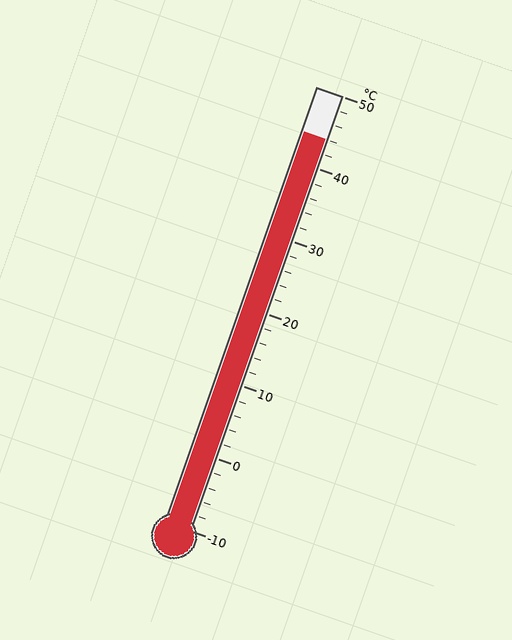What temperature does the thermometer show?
The thermometer shows approximately 44°C.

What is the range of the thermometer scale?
The thermometer scale ranges from -10°C to 50°C.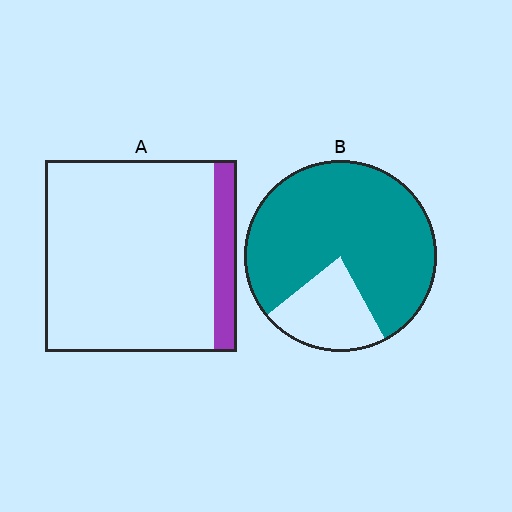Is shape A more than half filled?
No.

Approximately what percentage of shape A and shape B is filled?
A is approximately 10% and B is approximately 80%.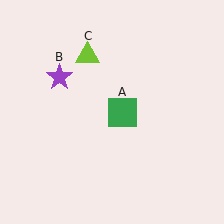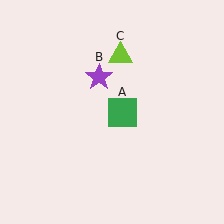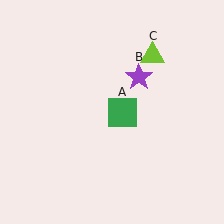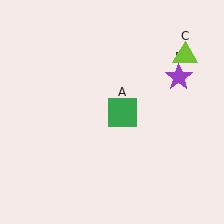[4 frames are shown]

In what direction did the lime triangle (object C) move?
The lime triangle (object C) moved right.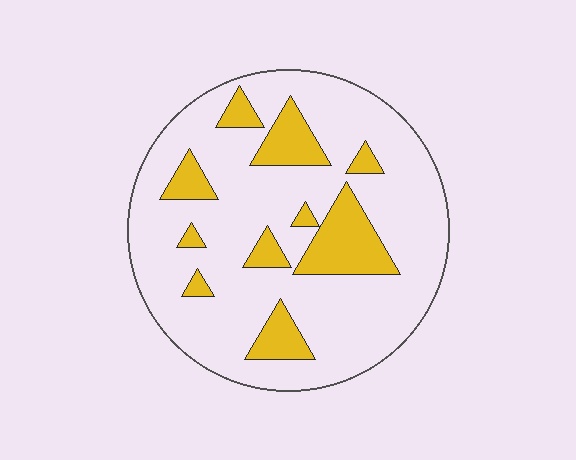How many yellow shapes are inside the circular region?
10.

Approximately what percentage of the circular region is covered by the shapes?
Approximately 20%.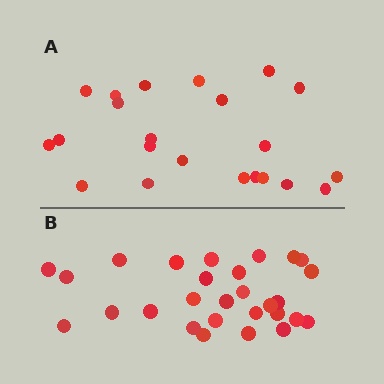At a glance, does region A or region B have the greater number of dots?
Region B (the bottom region) has more dots.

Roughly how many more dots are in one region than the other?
Region B has about 6 more dots than region A.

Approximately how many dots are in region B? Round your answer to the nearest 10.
About 30 dots. (The exact count is 28, which rounds to 30.)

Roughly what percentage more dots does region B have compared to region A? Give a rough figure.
About 25% more.